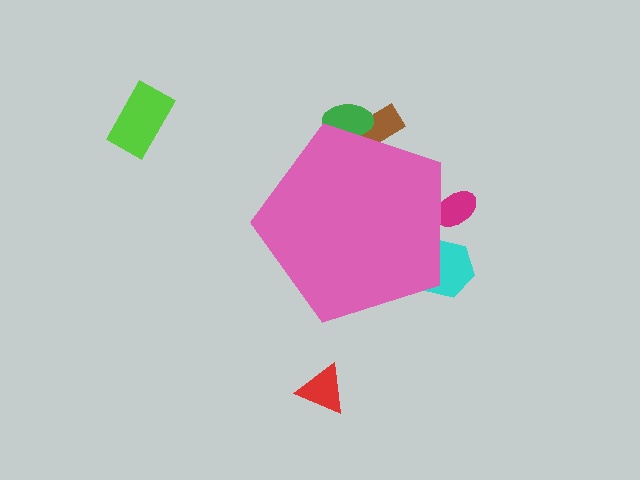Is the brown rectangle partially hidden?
Yes, the brown rectangle is partially hidden behind the pink pentagon.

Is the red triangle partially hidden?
No, the red triangle is fully visible.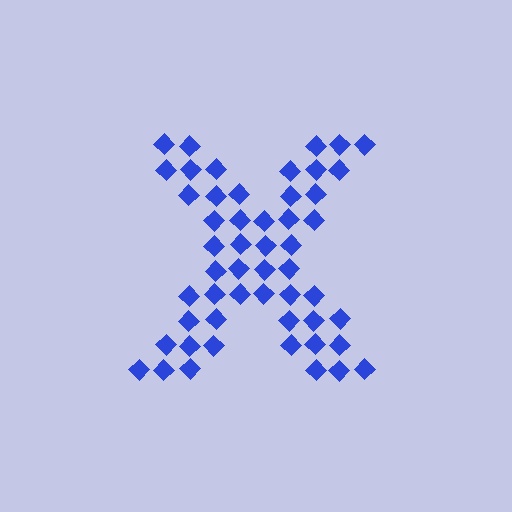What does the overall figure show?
The overall figure shows the letter X.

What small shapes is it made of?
It is made of small diamonds.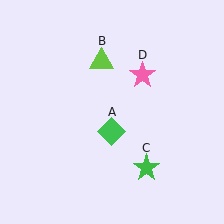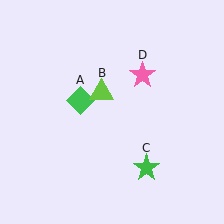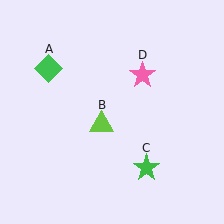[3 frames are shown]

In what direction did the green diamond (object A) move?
The green diamond (object A) moved up and to the left.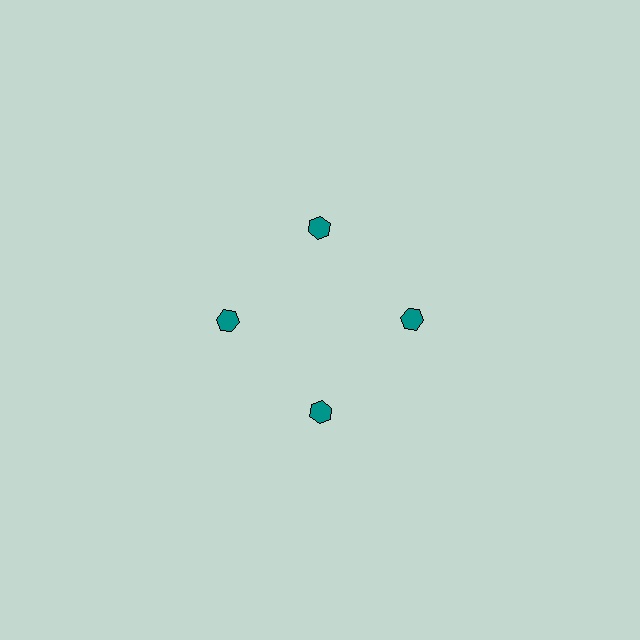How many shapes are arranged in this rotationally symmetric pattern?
There are 4 shapes, arranged in 4 groups of 1.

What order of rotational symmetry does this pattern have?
This pattern has 4-fold rotational symmetry.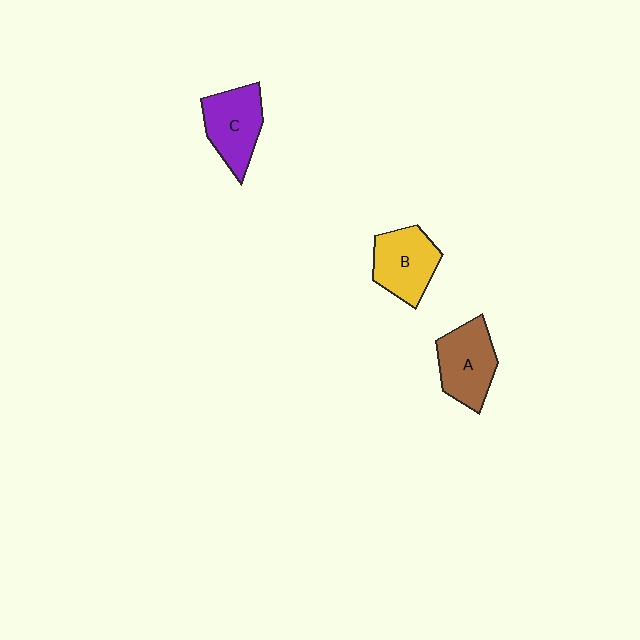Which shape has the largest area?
Shape A (brown).